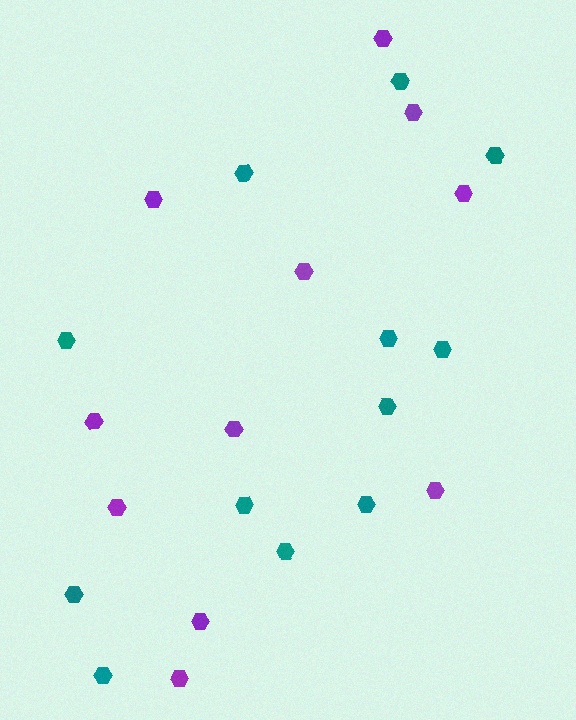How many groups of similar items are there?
There are 2 groups: one group of teal hexagons (12) and one group of purple hexagons (11).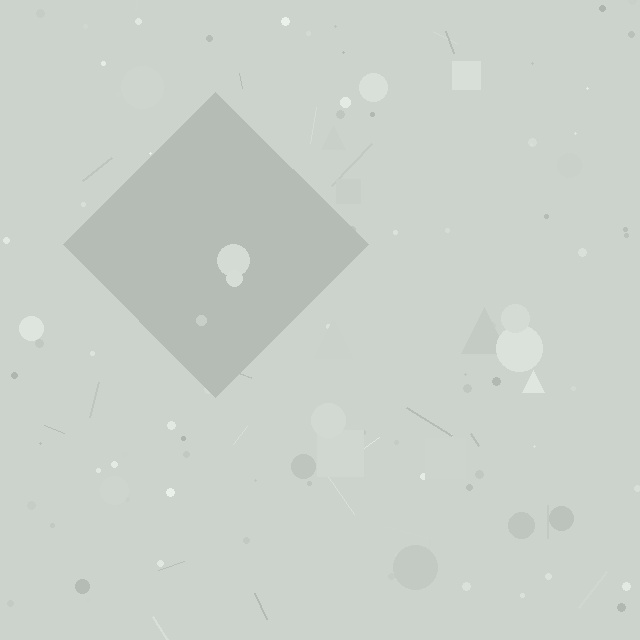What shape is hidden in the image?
A diamond is hidden in the image.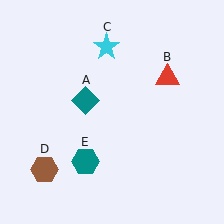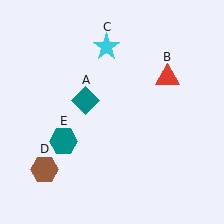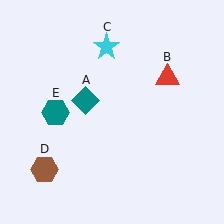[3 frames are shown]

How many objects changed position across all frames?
1 object changed position: teal hexagon (object E).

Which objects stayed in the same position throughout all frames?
Teal diamond (object A) and red triangle (object B) and cyan star (object C) and brown hexagon (object D) remained stationary.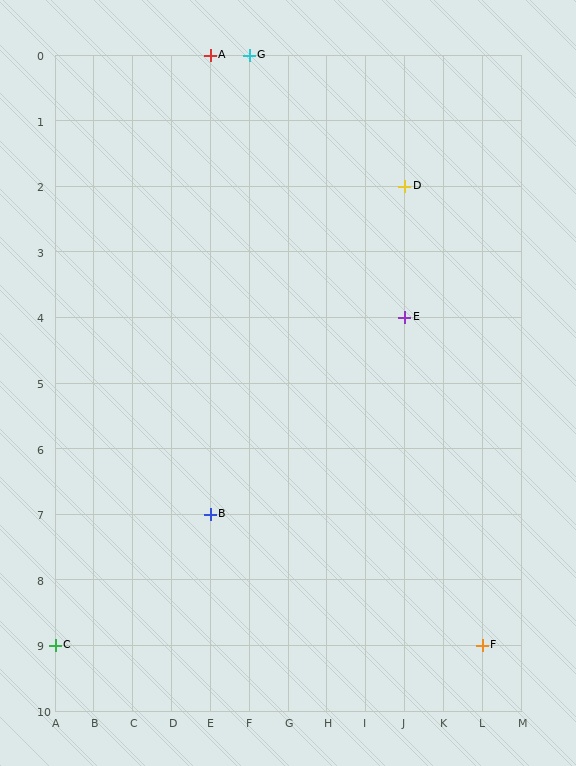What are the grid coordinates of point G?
Point G is at grid coordinates (F, 0).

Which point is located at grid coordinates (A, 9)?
Point C is at (A, 9).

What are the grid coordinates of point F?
Point F is at grid coordinates (L, 9).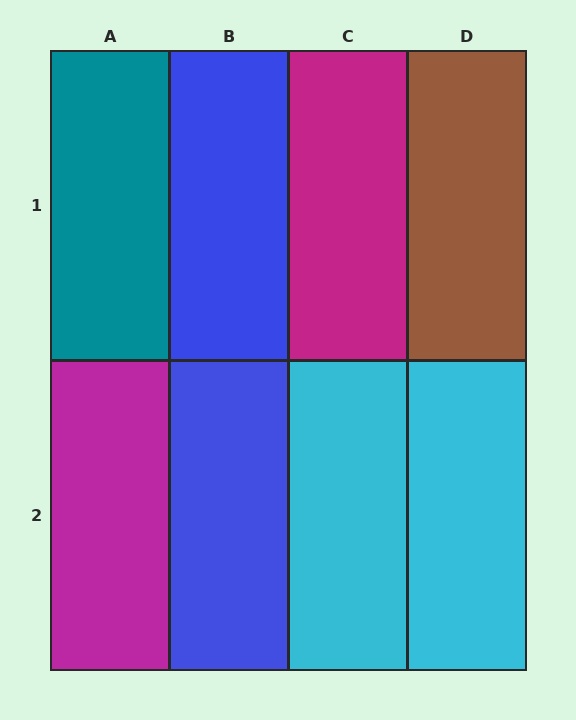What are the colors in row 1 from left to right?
Teal, blue, magenta, brown.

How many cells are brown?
1 cell is brown.